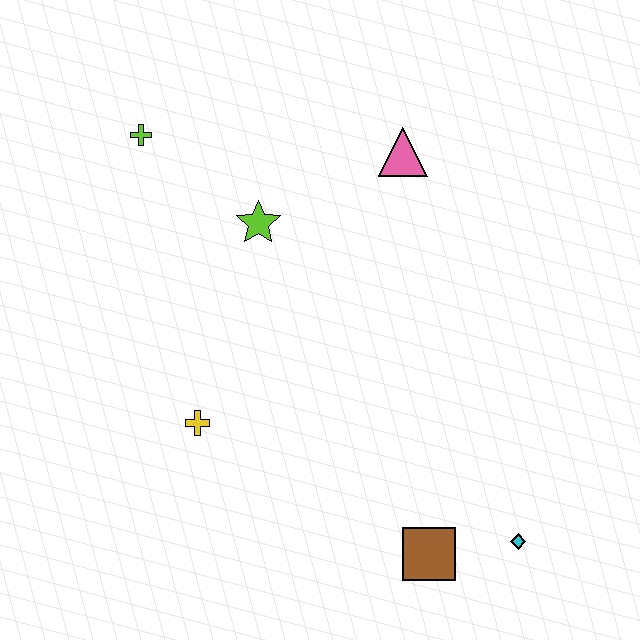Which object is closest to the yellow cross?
The lime star is closest to the yellow cross.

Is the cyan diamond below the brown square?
No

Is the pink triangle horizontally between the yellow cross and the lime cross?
No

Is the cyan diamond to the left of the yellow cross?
No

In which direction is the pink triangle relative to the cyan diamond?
The pink triangle is above the cyan diamond.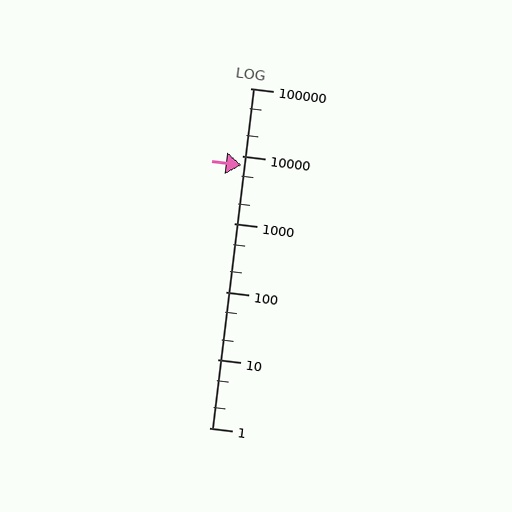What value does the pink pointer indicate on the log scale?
The pointer indicates approximately 7400.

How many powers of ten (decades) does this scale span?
The scale spans 5 decades, from 1 to 100000.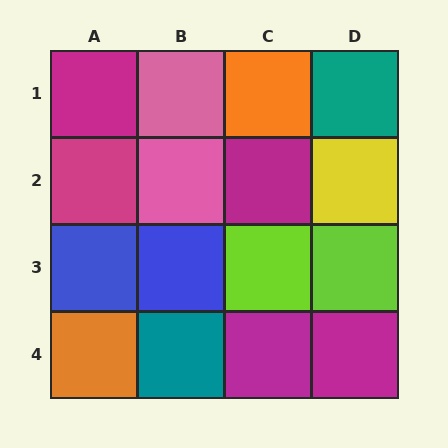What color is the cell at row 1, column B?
Pink.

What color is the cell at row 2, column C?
Magenta.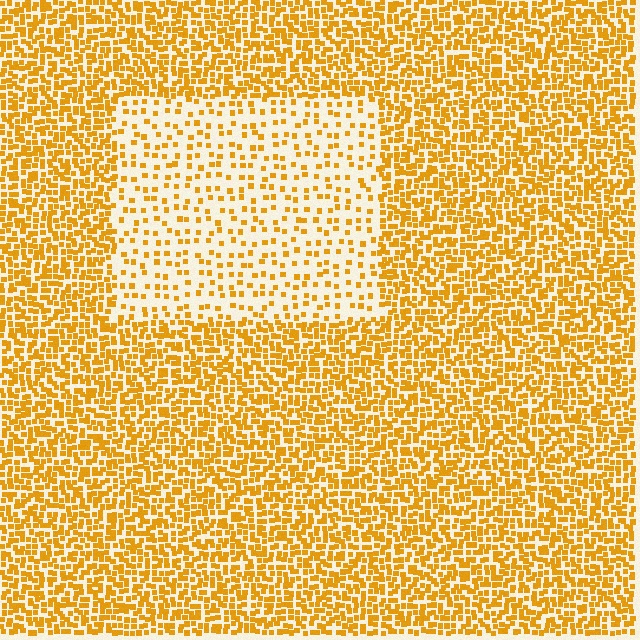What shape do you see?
I see a rectangle.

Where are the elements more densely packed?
The elements are more densely packed outside the rectangle boundary.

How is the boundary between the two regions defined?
The boundary is defined by a change in element density (approximately 2.7x ratio). All elements are the same color, size, and shape.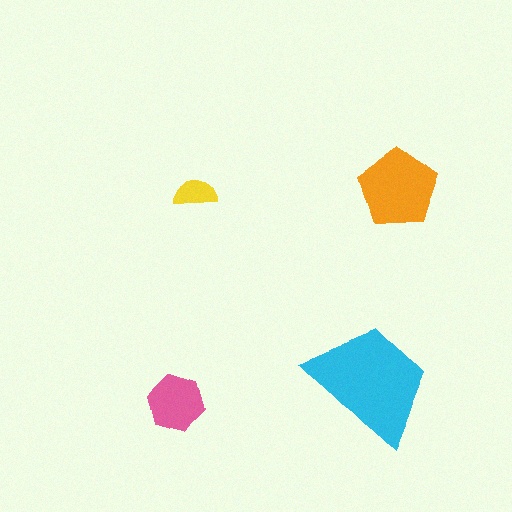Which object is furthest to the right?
The orange pentagon is rightmost.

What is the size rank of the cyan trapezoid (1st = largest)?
1st.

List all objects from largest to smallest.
The cyan trapezoid, the orange pentagon, the pink hexagon, the yellow semicircle.